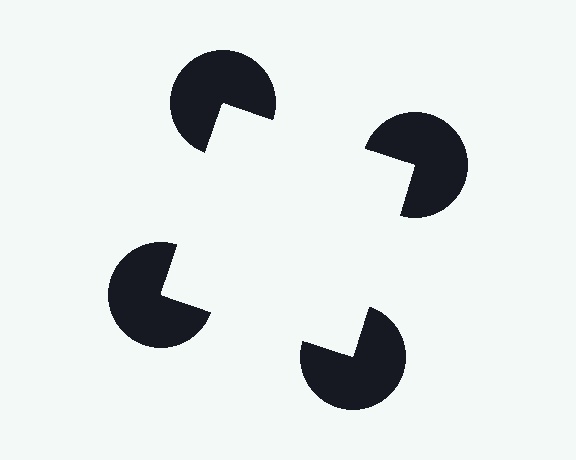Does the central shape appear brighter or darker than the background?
It typically appears slightly brighter than the background, even though no actual brightness change is drawn.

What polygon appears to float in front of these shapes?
An illusory square — its edges are inferred from the aligned wedge cuts in the pac-man discs, not physically drawn.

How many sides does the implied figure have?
4 sides.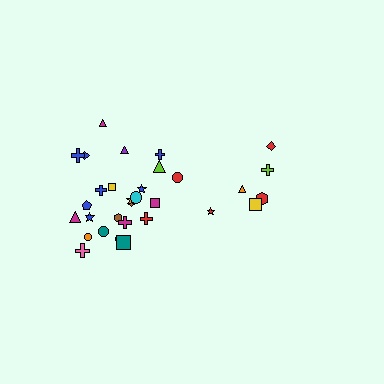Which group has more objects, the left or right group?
The left group.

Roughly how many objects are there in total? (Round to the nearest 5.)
Roughly 30 objects in total.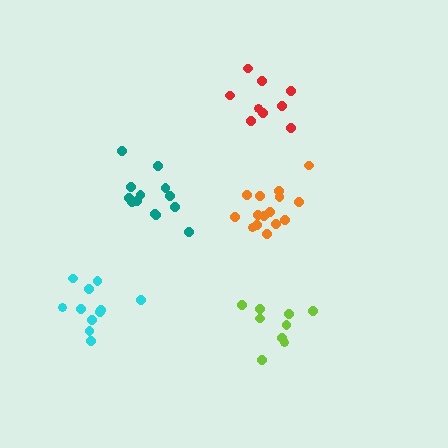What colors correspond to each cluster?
The clusters are colored: teal, cyan, orange, lime, red.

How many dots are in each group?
Group 1: 13 dots, Group 2: 11 dots, Group 3: 15 dots, Group 4: 9 dots, Group 5: 9 dots (57 total).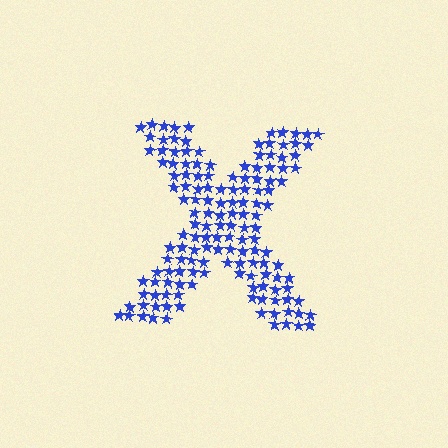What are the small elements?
The small elements are stars.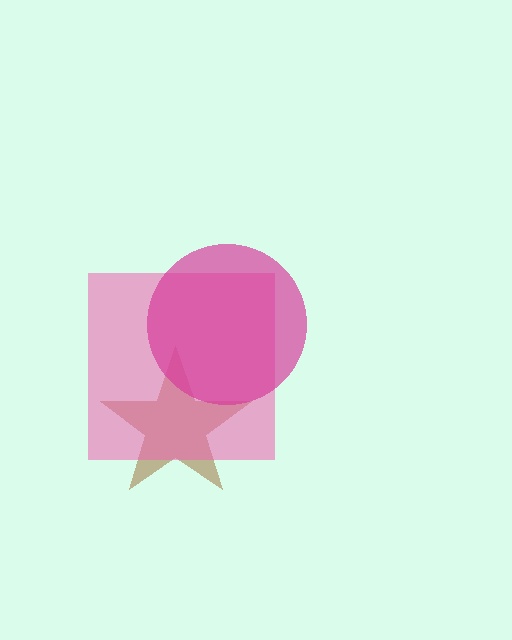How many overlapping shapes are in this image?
There are 3 overlapping shapes in the image.